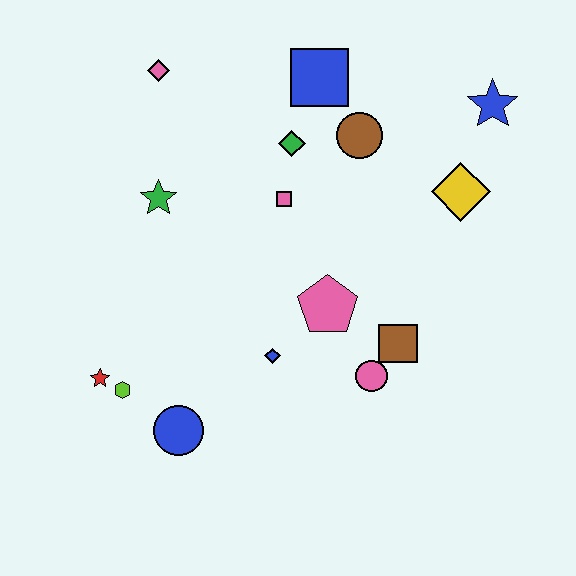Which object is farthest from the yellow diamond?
The red star is farthest from the yellow diamond.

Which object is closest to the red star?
The lime hexagon is closest to the red star.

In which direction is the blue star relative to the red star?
The blue star is to the right of the red star.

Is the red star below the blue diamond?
Yes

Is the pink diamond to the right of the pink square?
No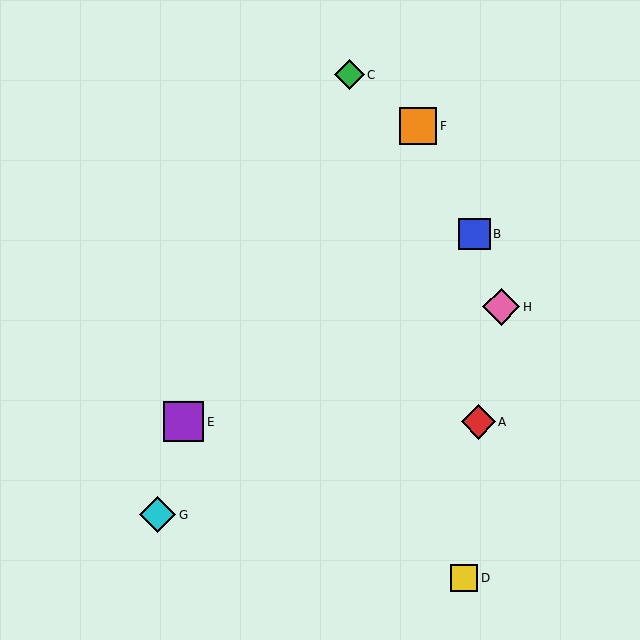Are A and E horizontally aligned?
Yes, both are at y≈422.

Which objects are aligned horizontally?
Objects A, E are aligned horizontally.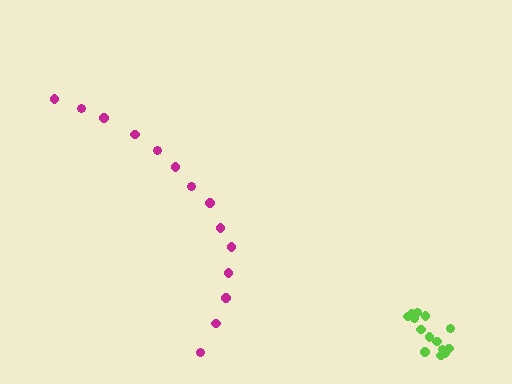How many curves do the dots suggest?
There are 2 distinct paths.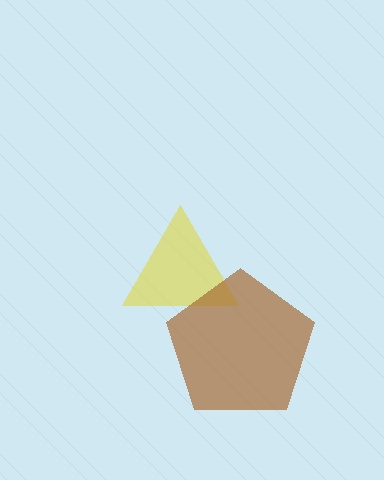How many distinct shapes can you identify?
There are 2 distinct shapes: a yellow triangle, a brown pentagon.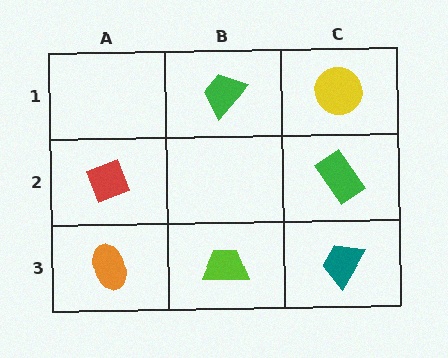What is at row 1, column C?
A yellow circle.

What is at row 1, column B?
A green trapezoid.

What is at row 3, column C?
A teal trapezoid.